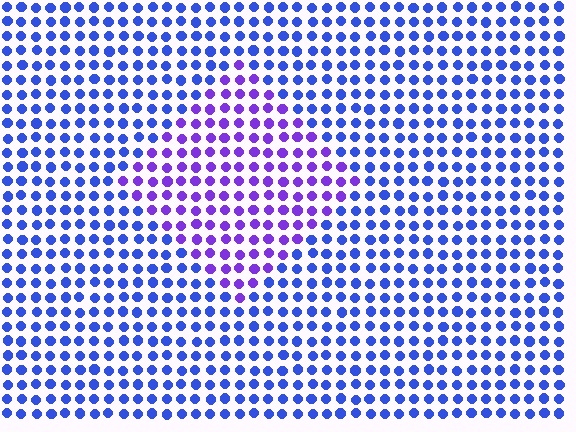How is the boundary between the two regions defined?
The boundary is defined purely by a slight shift in hue (about 38 degrees). Spacing, size, and orientation are identical on both sides.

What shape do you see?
I see a diamond.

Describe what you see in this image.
The image is filled with small blue elements in a uniform arrangement. A diamond-shaped region is visible where the elements are tinted to a slightly different hue, forming a subtle color boundary.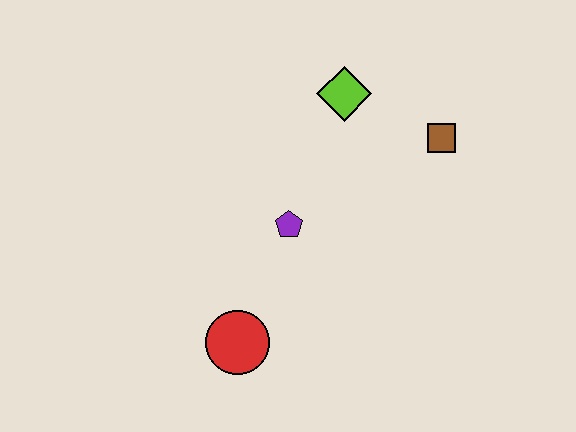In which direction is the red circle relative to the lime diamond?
The red circle is below the lime diamond.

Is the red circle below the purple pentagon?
Yes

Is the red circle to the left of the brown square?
Yes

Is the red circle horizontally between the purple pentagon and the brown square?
No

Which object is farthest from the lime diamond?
The red circle is farthest from the lime diamond.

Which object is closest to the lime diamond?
The brown square is closest to the lime diamond.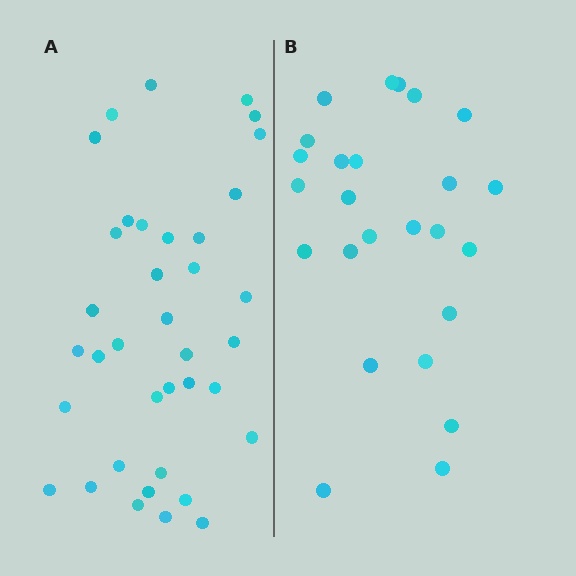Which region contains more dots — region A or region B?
Region A (the left region) has more dots.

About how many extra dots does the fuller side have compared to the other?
Region A has roughly 12 or so more dots than region B.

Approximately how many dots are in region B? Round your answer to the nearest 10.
About 20 dots. (The exact count is 25, which rounds to 20.)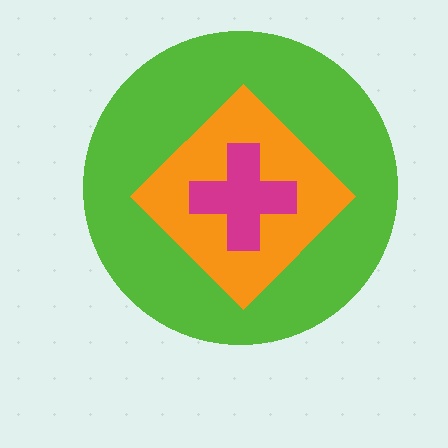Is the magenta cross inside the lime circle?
Yes.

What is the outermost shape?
The lime circle.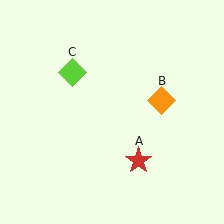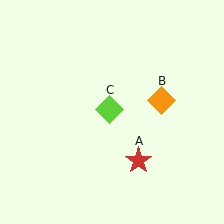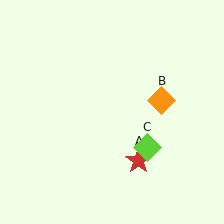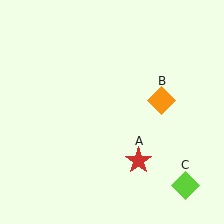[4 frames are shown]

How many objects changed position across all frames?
1 object changed position: lime diamond (object C).